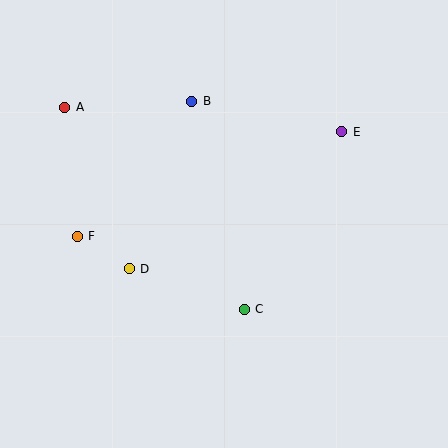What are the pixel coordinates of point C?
Point C is at (244, 309).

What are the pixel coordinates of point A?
Point A is at (65, 107).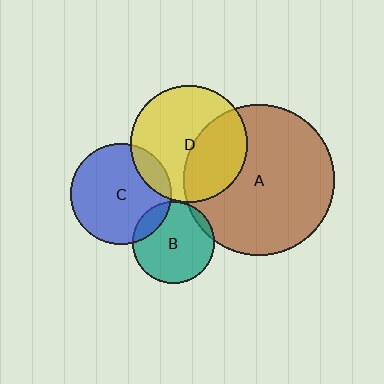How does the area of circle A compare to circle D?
Approximately 1.7 times.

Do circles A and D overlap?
Yes.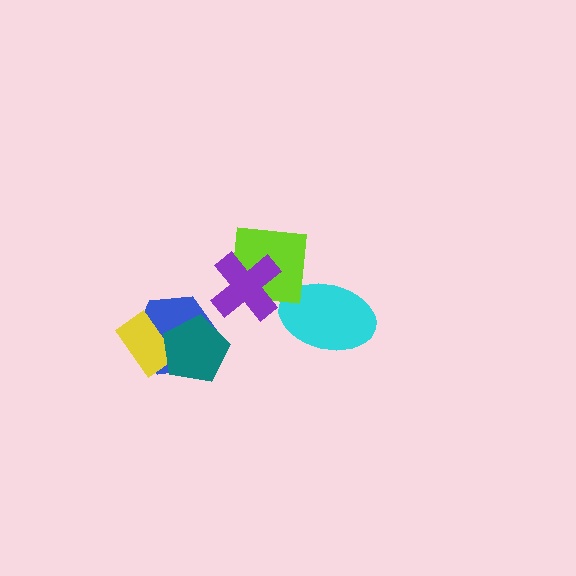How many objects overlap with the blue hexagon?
2 objects overlap with the blue hexagon.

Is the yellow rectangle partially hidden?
Yes, it is partially covered by another shape.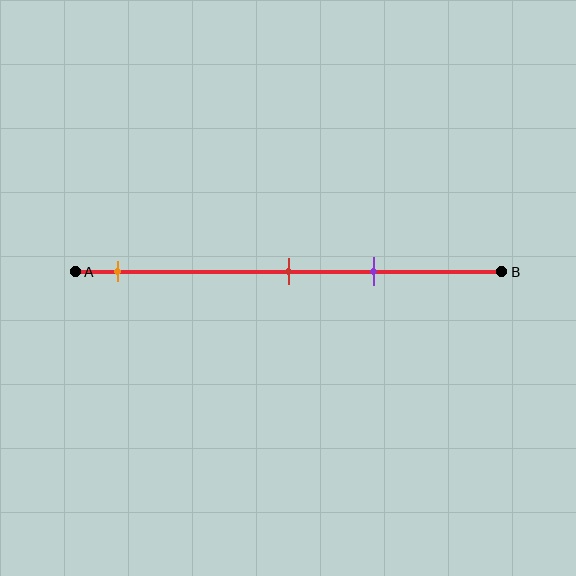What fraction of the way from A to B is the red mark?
The red mark is approximately 50% (0.5) of the way from A to B.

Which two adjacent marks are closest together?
The red and purple marks are the closest adjacent pair.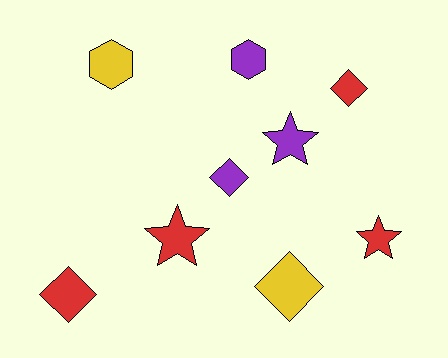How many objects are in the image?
There are 9 objects.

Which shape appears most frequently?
Diamond, with 4 objects.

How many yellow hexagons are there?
There is 1 yellow hexagon.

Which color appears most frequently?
Red, with 4 objects.